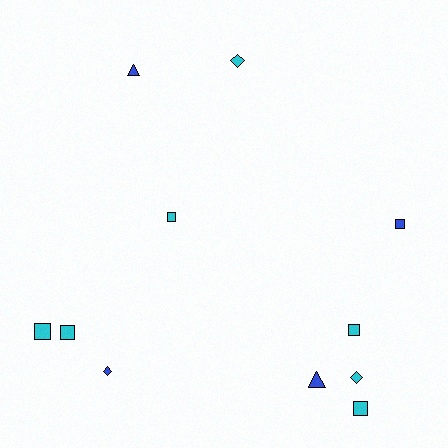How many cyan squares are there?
There are 5 cyan squares.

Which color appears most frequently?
Cyan, with 7 objects.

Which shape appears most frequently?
Square, with 6 objects.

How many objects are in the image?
There are 11 objects.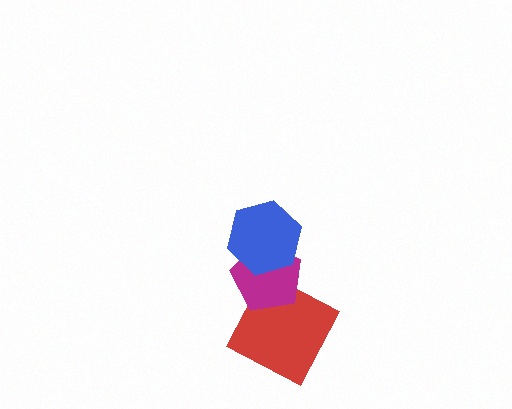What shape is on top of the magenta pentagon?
The blue hexagon is on top of the magenta pentagon.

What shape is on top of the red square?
The magenta pentagon is on top of the red square.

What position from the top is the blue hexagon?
The blue hexagon is 1st from the top.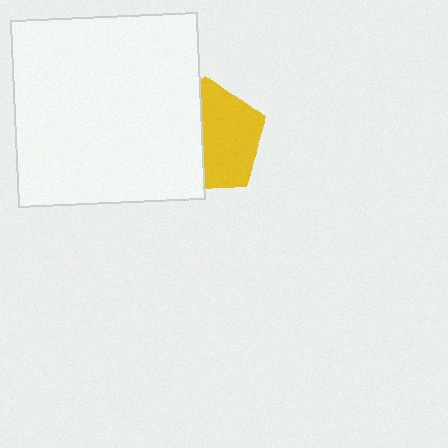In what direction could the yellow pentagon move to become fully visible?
The yellow pentagon could move right. That would shift it out from behind the white square entirely.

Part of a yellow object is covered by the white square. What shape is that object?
It is a pentagon.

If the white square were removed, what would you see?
You would see the complete yellow pentagon.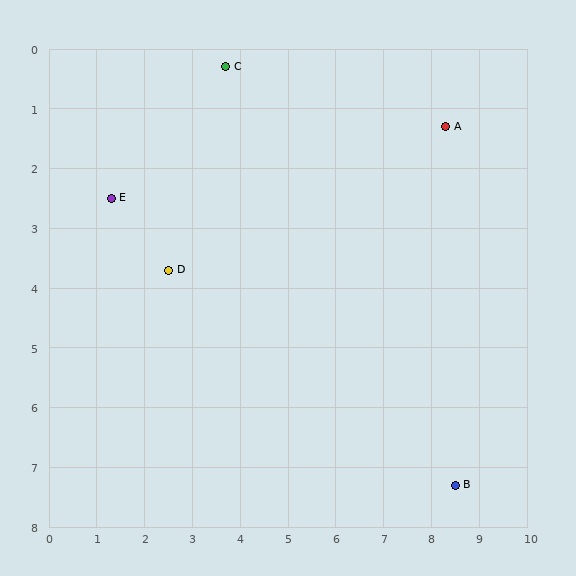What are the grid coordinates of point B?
Point B is at approximately (8.5, 7.3).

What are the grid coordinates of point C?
Point C is at approximately (3.7, 0.3).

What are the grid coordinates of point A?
Point A is at approximately (8.3, 1.3).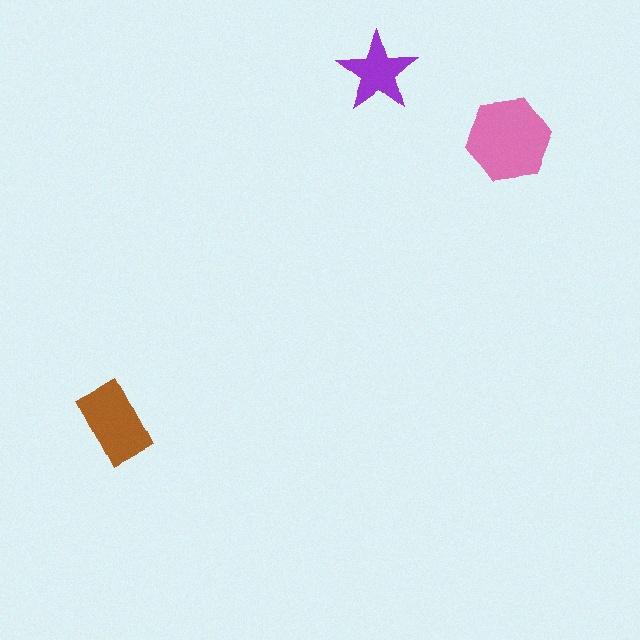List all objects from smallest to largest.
The purple star, the brown rectangle, the pink hexagon.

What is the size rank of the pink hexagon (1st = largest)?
1st.